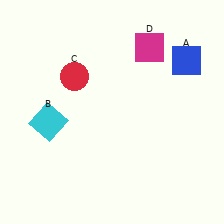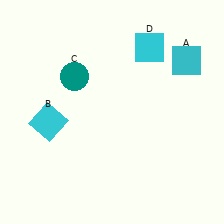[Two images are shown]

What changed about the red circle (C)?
In Image 1, C is red. In Image 2, it changed to teal.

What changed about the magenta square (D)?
In Image 1, D is magenta. In Image 2, it changed to cyan.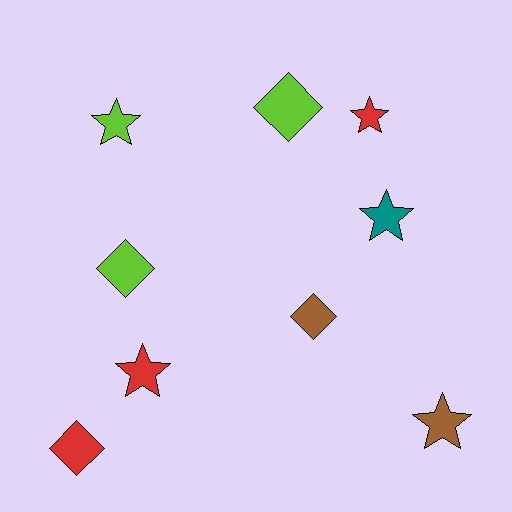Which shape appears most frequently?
Star, with 5 objects.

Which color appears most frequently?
Red, with 3 objects.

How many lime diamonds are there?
There are 2 lime diamonds.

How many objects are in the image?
There are 9 objects.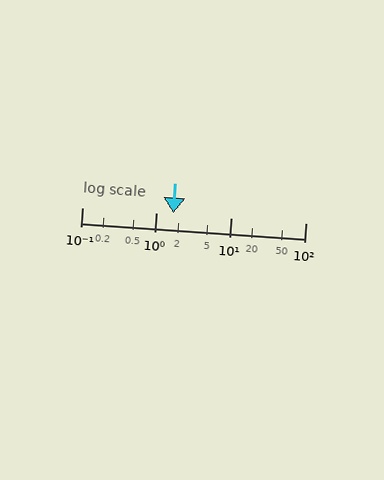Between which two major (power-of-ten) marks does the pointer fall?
The pointer is between 1 and 10.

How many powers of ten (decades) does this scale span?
The scale spans 3 decades, from 0.1 to 100.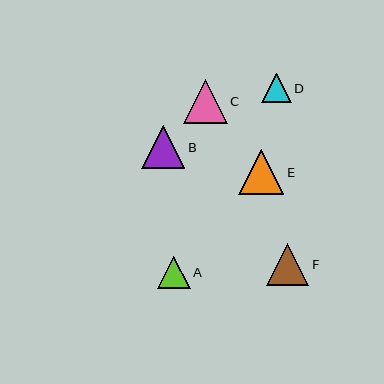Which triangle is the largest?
Triangle E is the largest with a size of approximately 45 pixels.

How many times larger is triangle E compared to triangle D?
Triangle E is approximately 1.5 times the size of triangle D.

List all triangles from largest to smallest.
From largest to smallest: E, C, B, F, A, D.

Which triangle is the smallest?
Triangle D is the smallest with a size of approximately 29 pixels.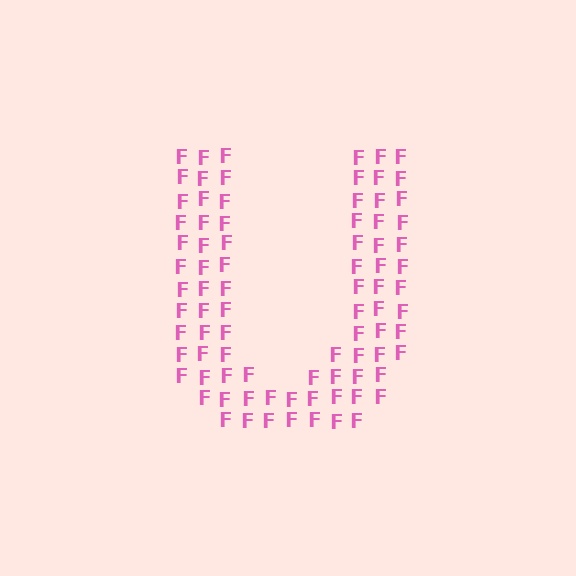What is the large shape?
The large shape is the letter U.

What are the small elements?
The small elements are letter F's.